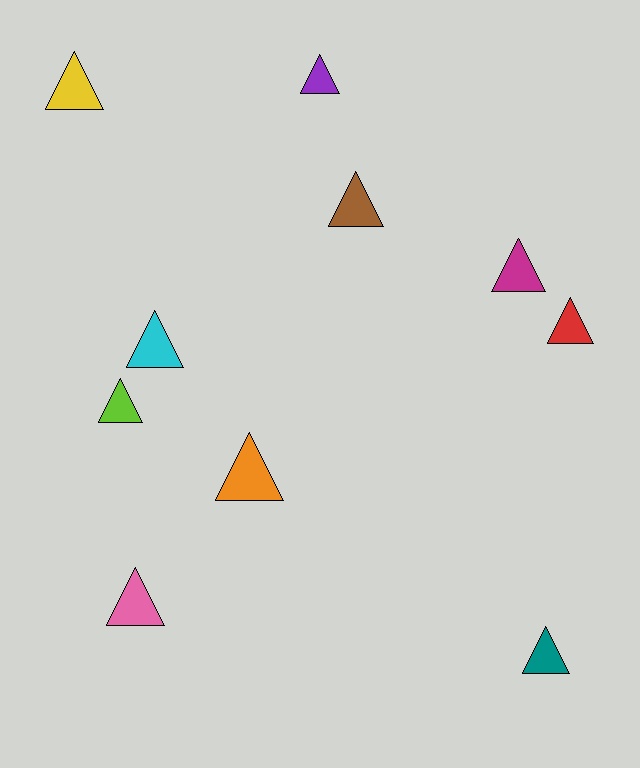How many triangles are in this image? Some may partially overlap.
There are 10 triangles.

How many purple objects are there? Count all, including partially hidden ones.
There is 1 purple object.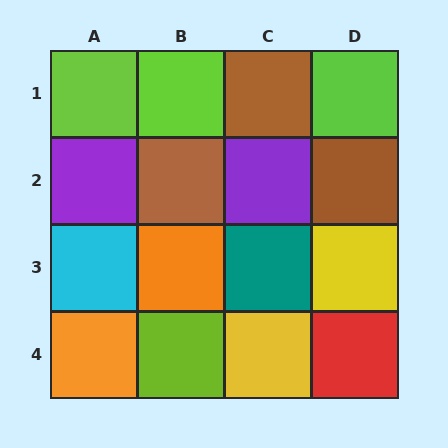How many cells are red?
1 cell is red.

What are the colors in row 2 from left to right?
Purple, brown, purple, brown.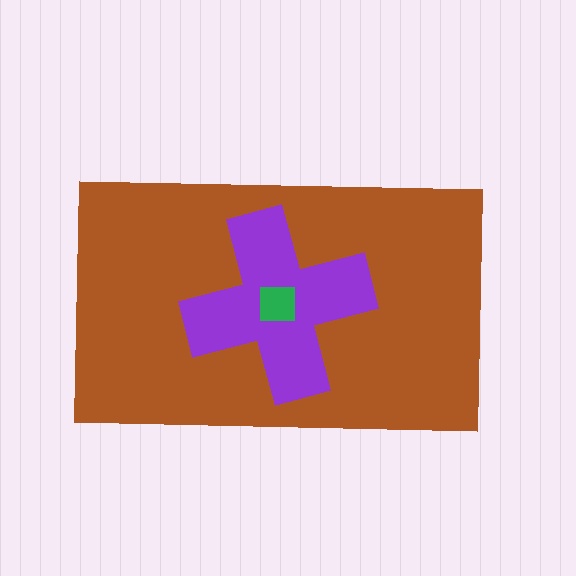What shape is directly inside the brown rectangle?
The purple cross.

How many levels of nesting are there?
3.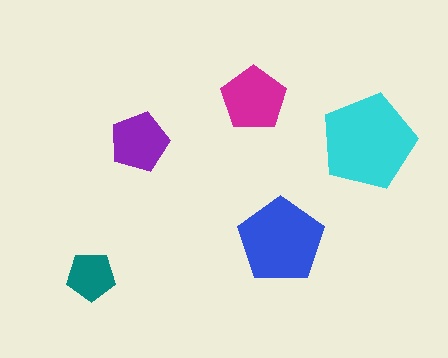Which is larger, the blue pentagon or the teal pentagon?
The blue one.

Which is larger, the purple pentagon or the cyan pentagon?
The cyan one.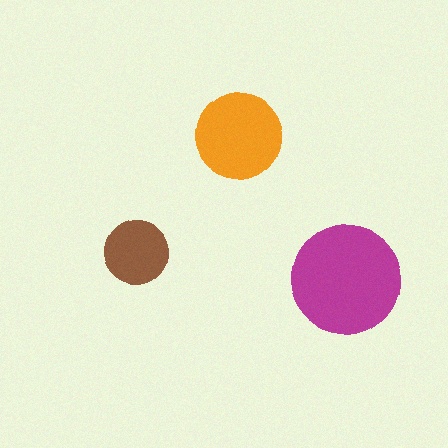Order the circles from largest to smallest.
the magenta one, the orange one, the brown one.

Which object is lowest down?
The magenta circle is bottommost.